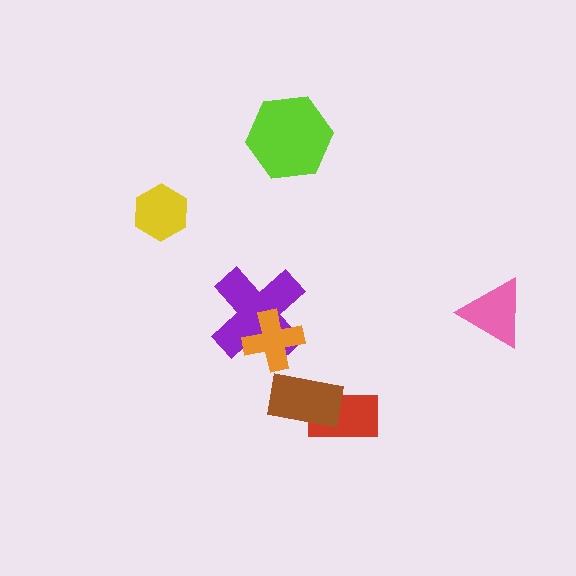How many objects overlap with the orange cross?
1 object overlaps with the orange cross.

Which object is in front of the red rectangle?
The brown rectangle is in front of the red rectangle.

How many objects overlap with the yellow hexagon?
0 objects overlap with the yellow hexagon.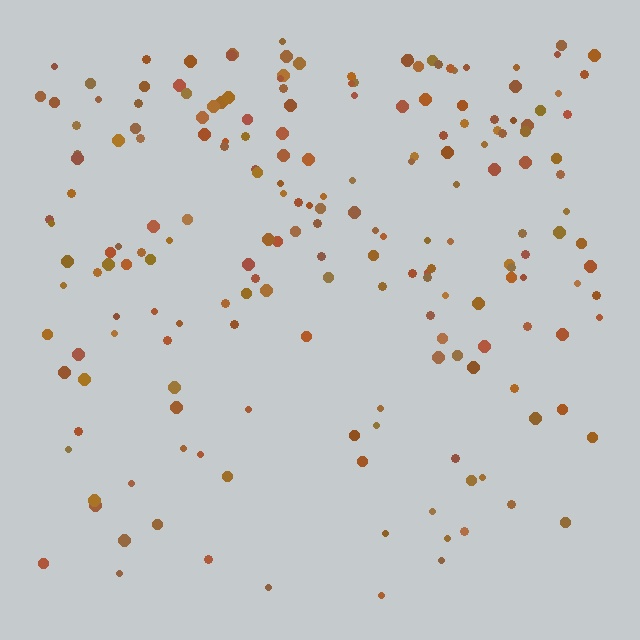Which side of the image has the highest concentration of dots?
The top.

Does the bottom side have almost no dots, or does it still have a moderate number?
Still a moderate number, just noticeably fewer than the top.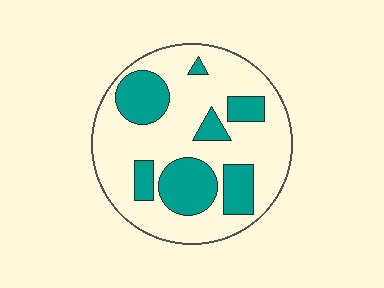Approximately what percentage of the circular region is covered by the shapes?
Approximately 30%.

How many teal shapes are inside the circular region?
7.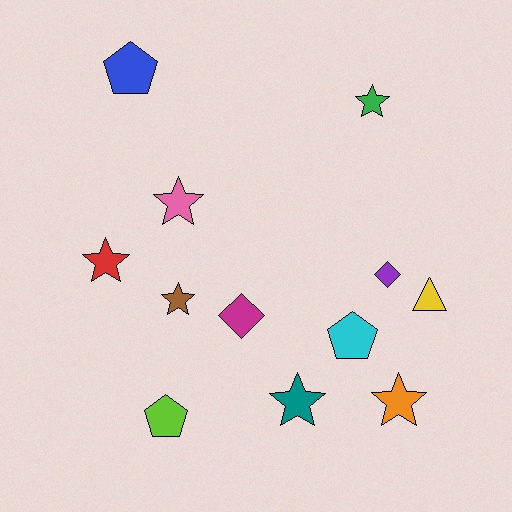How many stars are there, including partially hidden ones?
There are 6 stars.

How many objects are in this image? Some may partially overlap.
There are 12 objects.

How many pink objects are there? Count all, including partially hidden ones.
There is 1 pink object.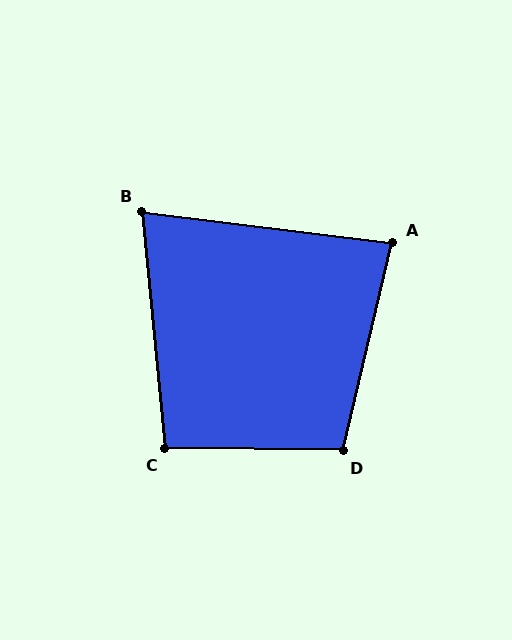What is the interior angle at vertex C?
Approximately 96 degrees (obtuse).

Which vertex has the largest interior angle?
D, at approximately 102 degrees.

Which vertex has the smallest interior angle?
B, at approximately 78 degrees.